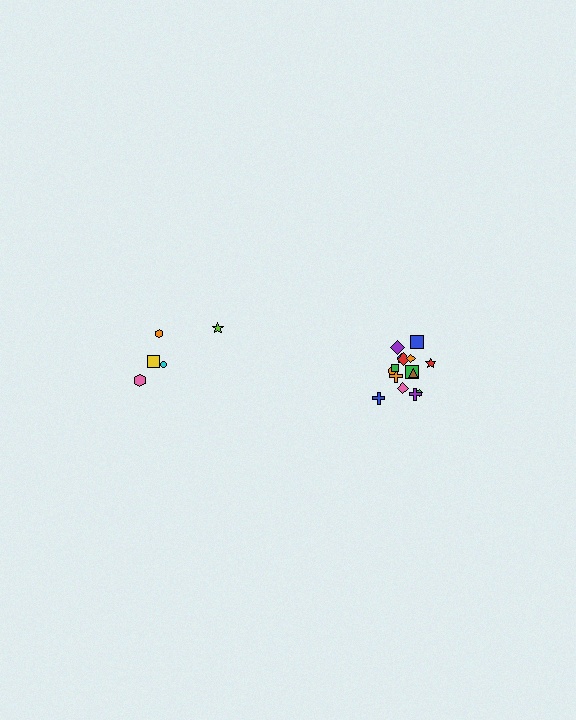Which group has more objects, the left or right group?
The right group.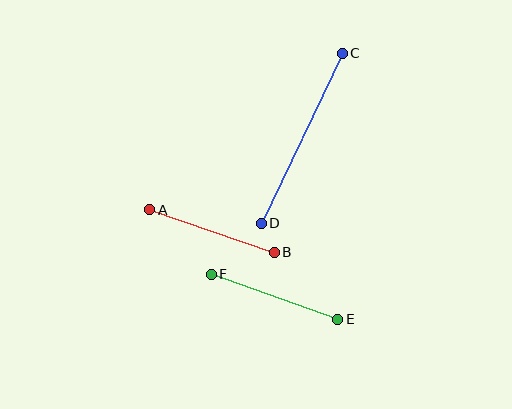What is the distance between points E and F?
The distance is approximately 134 pixels.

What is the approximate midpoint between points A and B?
The midpoint is at approximately (212, 231) pixels.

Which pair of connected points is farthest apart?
Points C and D are farthest apart.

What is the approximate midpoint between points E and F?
The midpoint is at approximately (275, 297) pixels.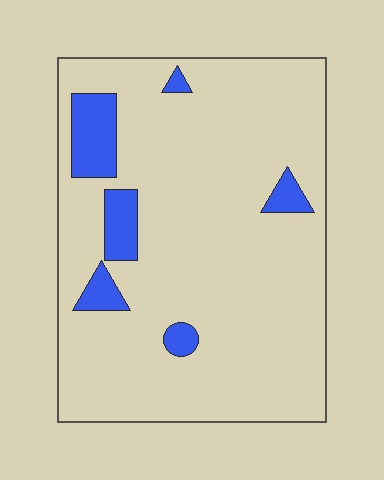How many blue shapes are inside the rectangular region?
6.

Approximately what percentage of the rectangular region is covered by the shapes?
Approximately 10%.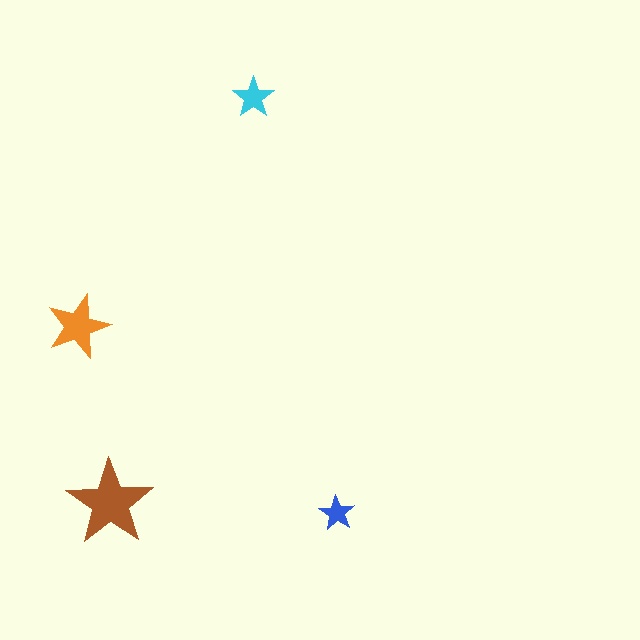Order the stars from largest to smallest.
the brown one, the orange one, the cyan one, the blue one.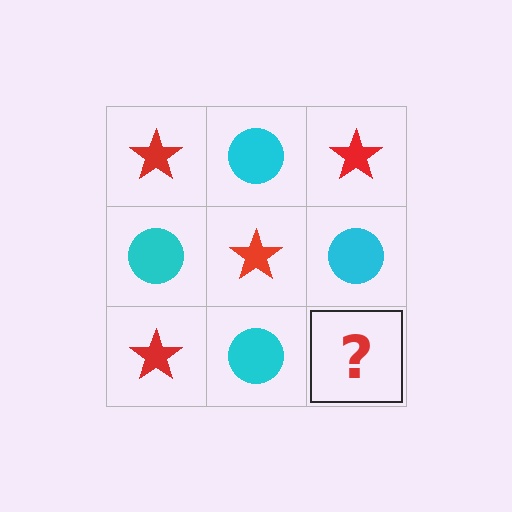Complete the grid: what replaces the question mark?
The question mark should be replaced with a red star.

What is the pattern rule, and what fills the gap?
The rule is that it alternates red star and cyan circle in a checkerboard pattern. The gap should be filled with a red star.